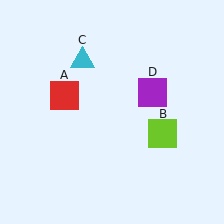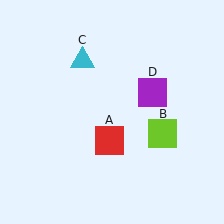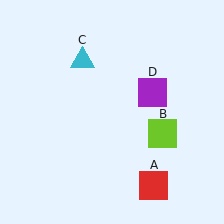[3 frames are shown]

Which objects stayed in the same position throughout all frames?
Lime square (object B) and cyan triangle (object C) and purple square (object D) remained stationary.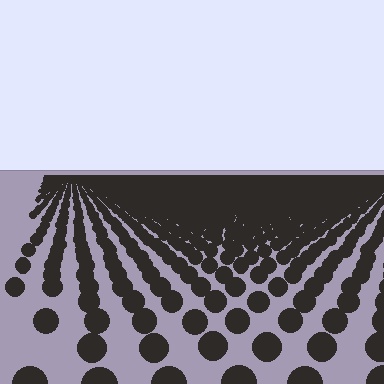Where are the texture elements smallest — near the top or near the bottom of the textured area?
Near the top.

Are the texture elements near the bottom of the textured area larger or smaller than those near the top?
Larger. Near the bottom, elements are closer to the viewer and appear at a bigger on-screen size.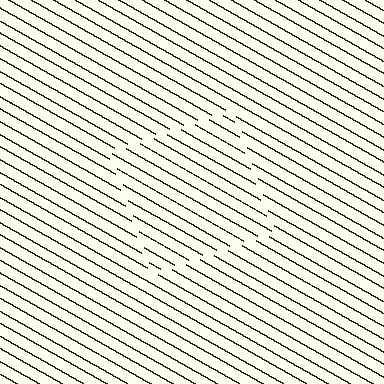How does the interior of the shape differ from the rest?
The interior of the shape contains the same grating, shifted by half a period — the contour is defined by the phase discontinuity where line-ends from the inner and outer gratings abut.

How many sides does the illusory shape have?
4 sides — the line-ends trace a square.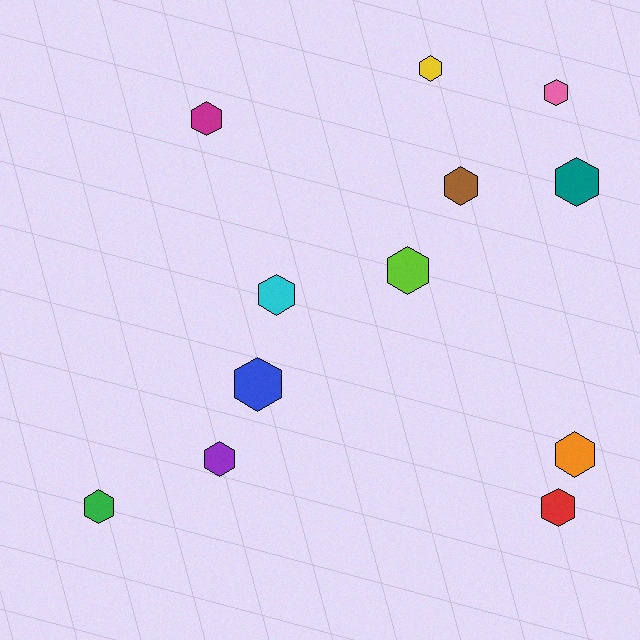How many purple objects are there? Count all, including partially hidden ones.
There is 1 purple object.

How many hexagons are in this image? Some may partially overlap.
There are 12 hexagons.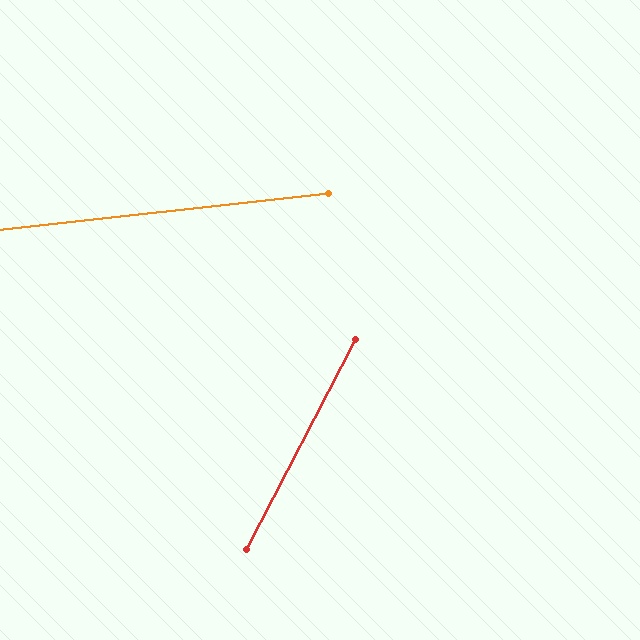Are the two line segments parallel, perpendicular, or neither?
Neither parallel nor perpendicular — they differ by about 56°.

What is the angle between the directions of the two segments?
Approximately 56 degrees.